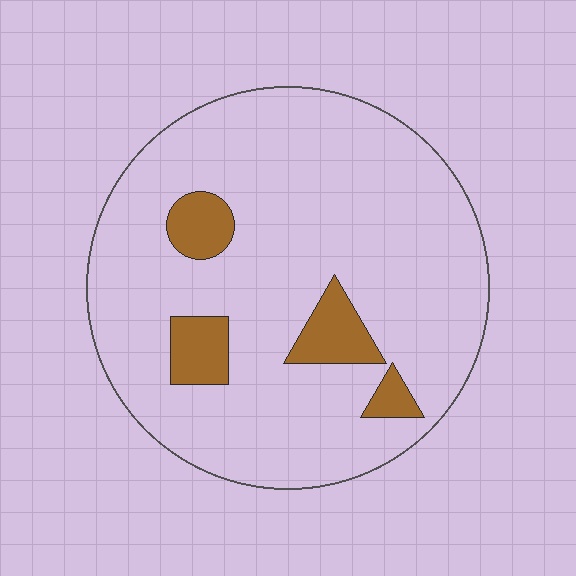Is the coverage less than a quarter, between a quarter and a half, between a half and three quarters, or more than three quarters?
Less than a quarter.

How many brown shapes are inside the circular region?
4.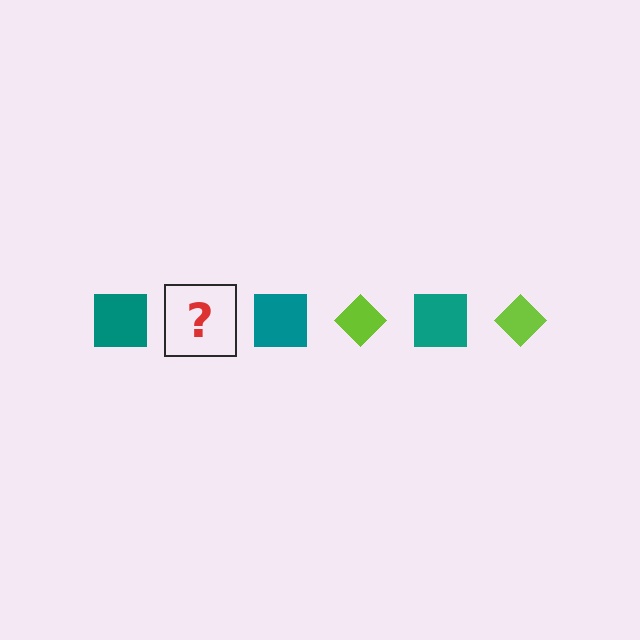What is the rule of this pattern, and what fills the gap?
The rule is that the pattern alternates between teal square and lime diamond. The gap should be filled with a lime diamond.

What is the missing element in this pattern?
The missing element is a lime diamond.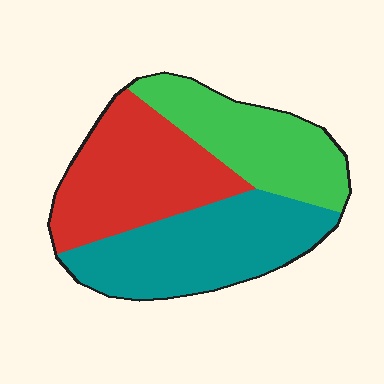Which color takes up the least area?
Green, at roughly 30%.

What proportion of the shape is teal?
Teal covers about 35% of the shape.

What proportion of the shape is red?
Red takes up about one third (1/3) of the shape.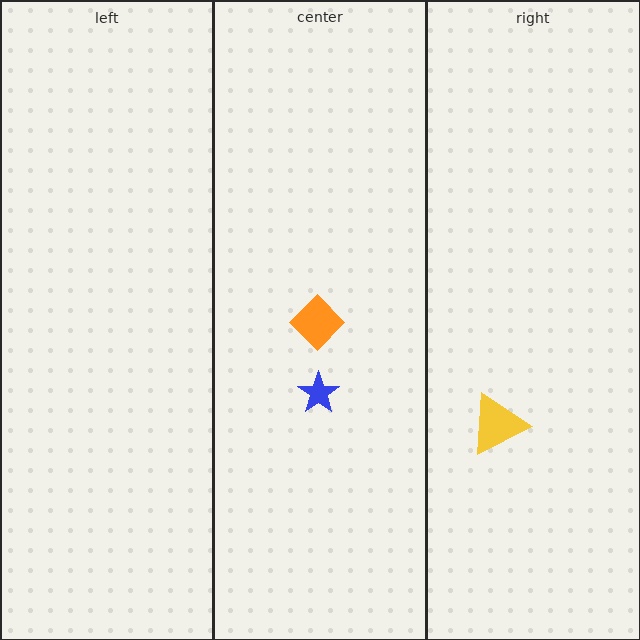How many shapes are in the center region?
2.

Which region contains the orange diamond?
The center region.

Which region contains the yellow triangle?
The right region.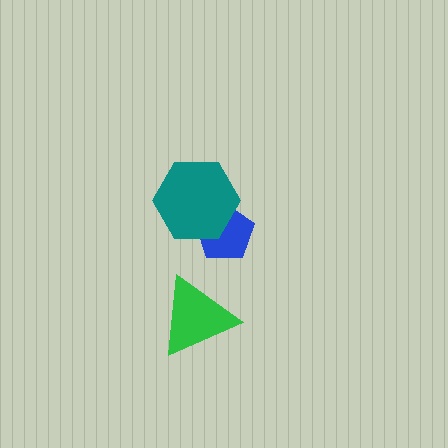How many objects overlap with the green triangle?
0 objects overlap with the green triangle.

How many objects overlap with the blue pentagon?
1 object overlaps with the blue pentagon.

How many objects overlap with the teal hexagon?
1 object overlaps with the teal hexagon.